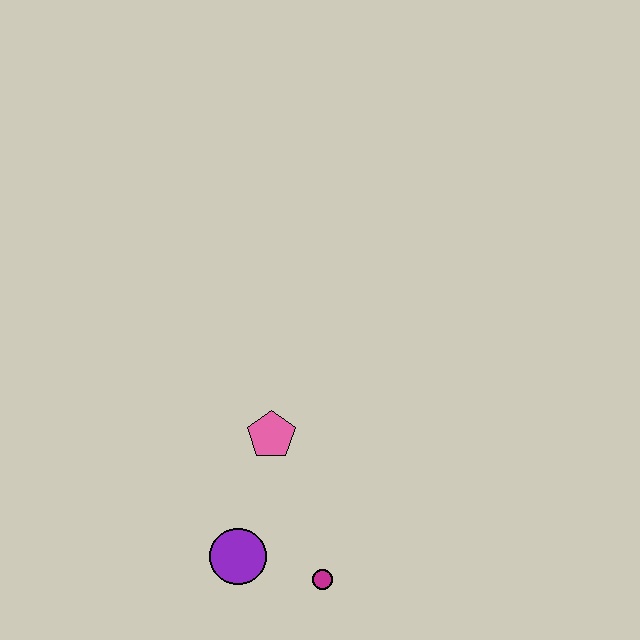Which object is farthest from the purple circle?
The pink pentagon is farthest from the purple circle.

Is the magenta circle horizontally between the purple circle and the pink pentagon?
No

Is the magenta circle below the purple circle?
Yes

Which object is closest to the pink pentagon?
The purple circle is closest to the pink pentagon.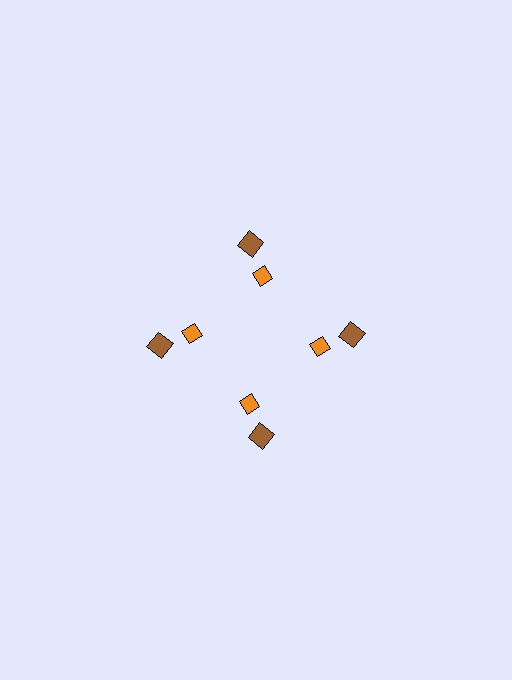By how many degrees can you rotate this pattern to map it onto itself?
The pattern maps onto itself every 90 degrees of rotation.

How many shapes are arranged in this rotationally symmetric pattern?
There are 8 shapes, arranged in 4 groups of 2.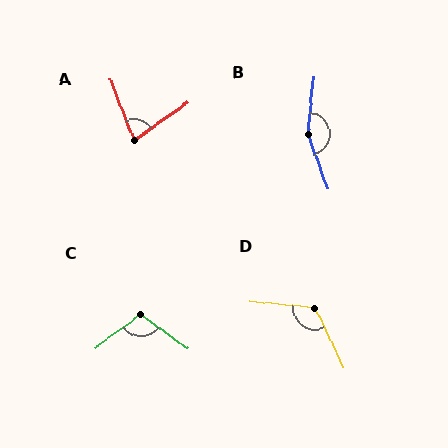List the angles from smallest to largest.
A (75°), C (108°), D (121°), B (155°).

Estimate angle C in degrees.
Approximately 108 degrees.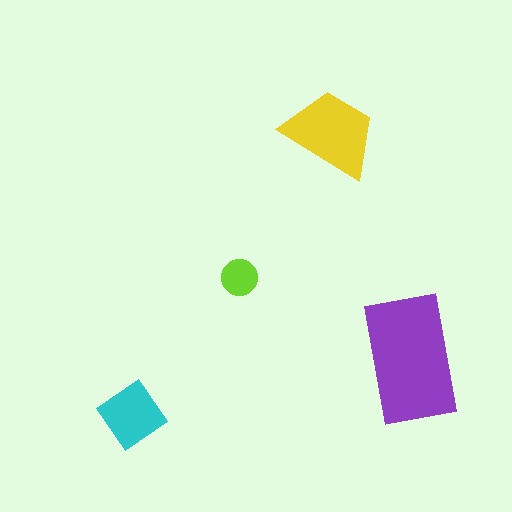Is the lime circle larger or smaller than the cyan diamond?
Smaller.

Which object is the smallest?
The lime circle.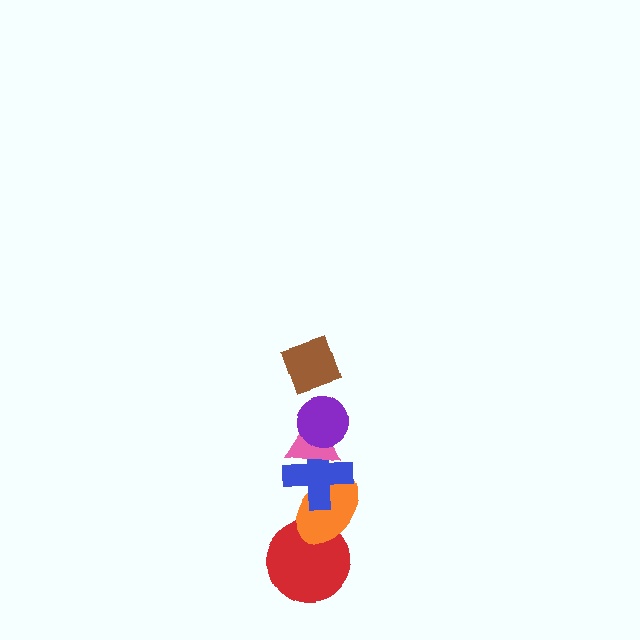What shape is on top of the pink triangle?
The purple circle is on top of the pink triangle.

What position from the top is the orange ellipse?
The orange ellipse is 5th from the top.